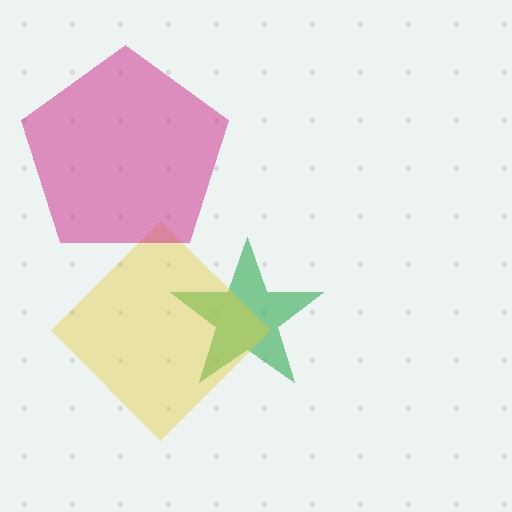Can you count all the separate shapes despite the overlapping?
Yes, there are 3 separate shapes.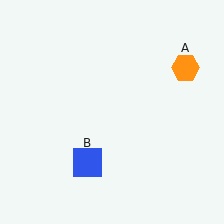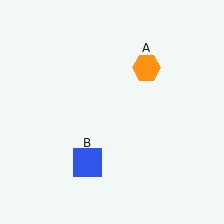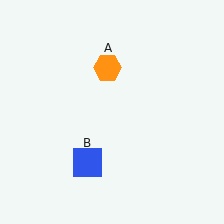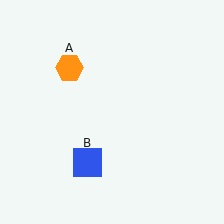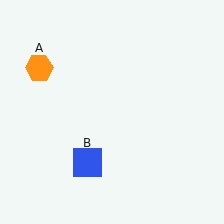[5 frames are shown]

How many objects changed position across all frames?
1 object changed position: orange hexagon (object A).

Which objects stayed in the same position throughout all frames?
Blue square (object B) remained stationary.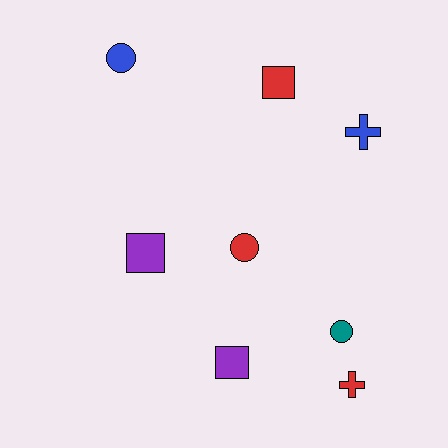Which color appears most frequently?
Red, with 3 objects.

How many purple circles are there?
There are no purple circles.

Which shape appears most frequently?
Circle, with 3 objects.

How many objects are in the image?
There are 8 objects.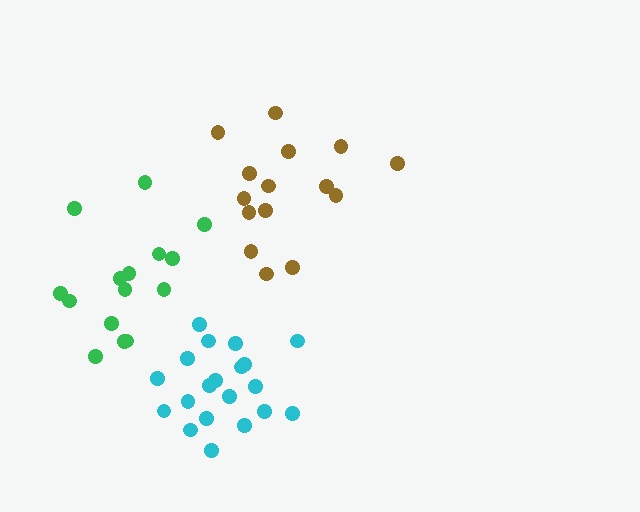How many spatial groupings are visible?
There are 3 spatial groupings.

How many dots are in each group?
Group 1: 20 dots, Group 2: 15 dots, Group 3: 15 dots (50 total).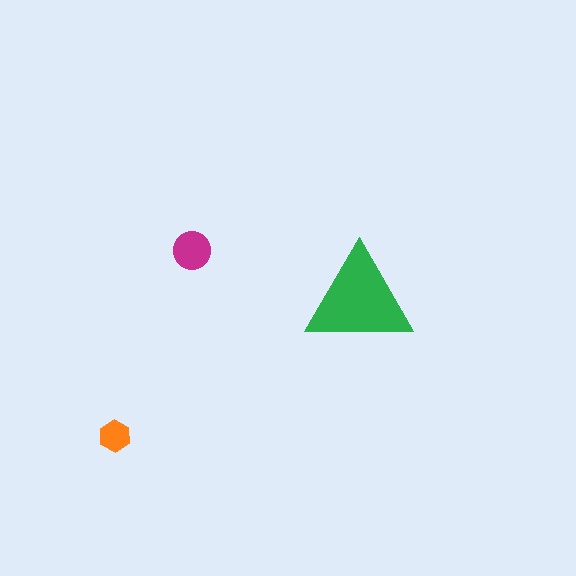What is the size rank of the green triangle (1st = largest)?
1st.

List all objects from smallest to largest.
The orange hexagon, the magenta circle, the green triangle.